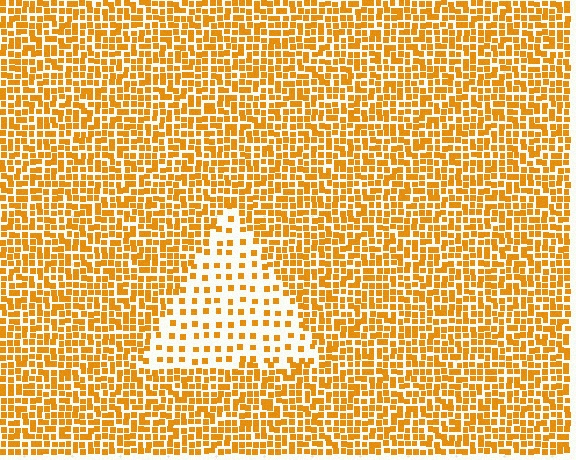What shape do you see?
I see a triangle.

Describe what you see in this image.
The image contains small orange elements arranged at two different densities. A triangle-shaped region is visible where the elements are less densely packed than the surrounding area.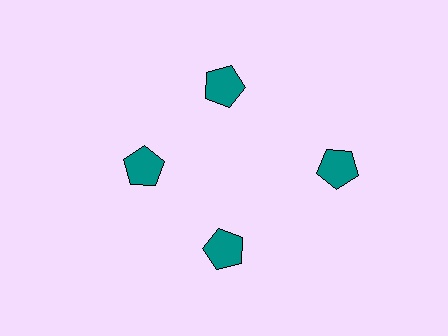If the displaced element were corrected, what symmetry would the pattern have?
It would have 4-fold rotational symmetry — the pattern would map onto itself every 90 degrees.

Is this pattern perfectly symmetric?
No. The 4 teal pentagons are arranged in a ring, but one element near the 3 o'clock position is pushed outward from the center, breaking the 4-fold rotational symmetry.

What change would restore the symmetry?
The symmetry would be restored by moving it inward, back onto the ring so that all 4 pentagons sit at equal angles and equal distance from the center.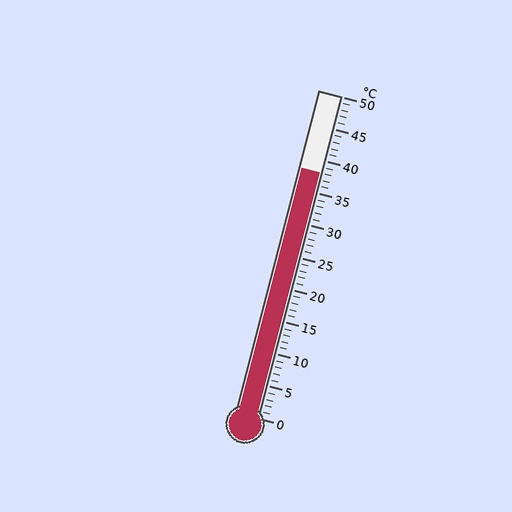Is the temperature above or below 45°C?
The temperature is below 45°C.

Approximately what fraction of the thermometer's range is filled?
The thermometer is filled to approximately 75% of its range.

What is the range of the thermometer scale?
The thermometer scale ranges from 0°C to 50°C.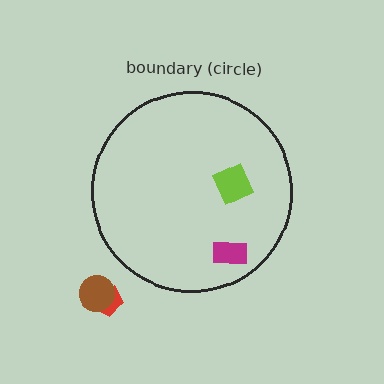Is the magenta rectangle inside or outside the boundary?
Inside.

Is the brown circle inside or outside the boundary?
Outside.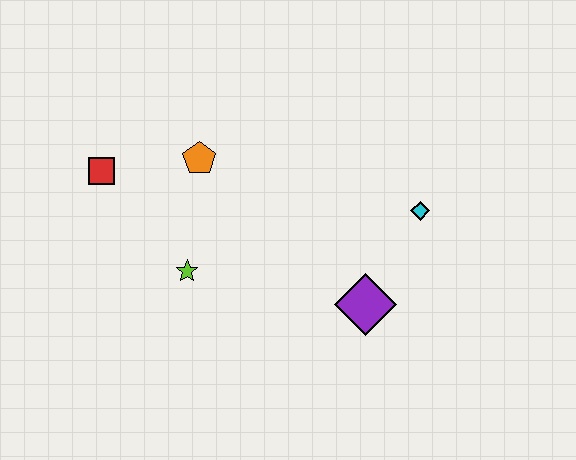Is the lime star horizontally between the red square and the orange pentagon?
Yes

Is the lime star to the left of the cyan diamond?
Yes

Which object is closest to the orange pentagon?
The red square is closest to the orange pentagon.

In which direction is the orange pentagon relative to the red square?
The orange pentagon is to the right of the red square.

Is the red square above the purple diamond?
Yes